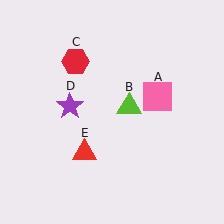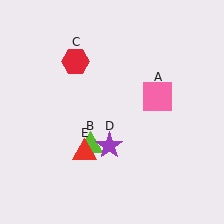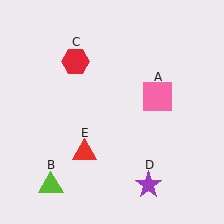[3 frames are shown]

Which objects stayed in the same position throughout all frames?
Pink square (object A) and red hexagon (object C) and red triangle (object E) remained stationary.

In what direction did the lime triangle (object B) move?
The lime triangle (object B) moved down and to the left.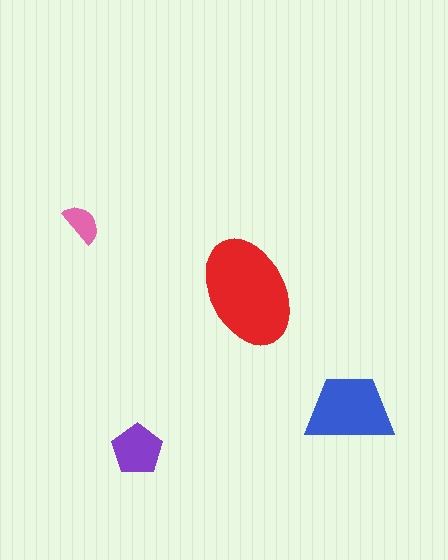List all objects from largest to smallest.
The red ellipse, the blue trapezoid, the purple pentagon, the pink semicircle.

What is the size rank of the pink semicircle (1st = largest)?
4th.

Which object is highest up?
The pink semicircle is topmost.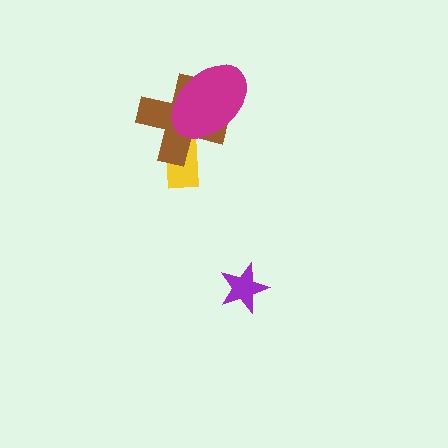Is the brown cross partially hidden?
Yes, it is partially covered by another shape.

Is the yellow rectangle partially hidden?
Yes, it is partially covered by another shape.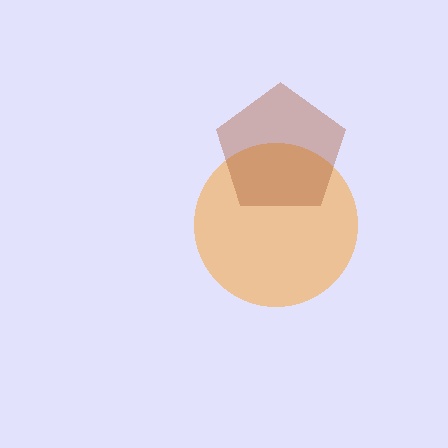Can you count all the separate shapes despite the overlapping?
Yes, there are 2 separate shapes.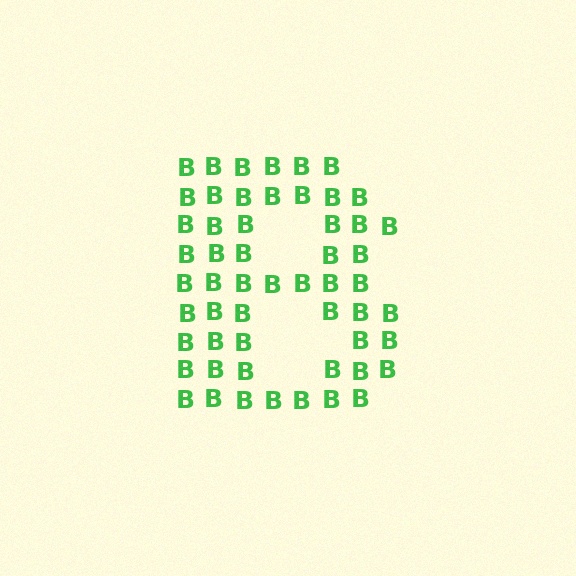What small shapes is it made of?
It is made of small letter B's.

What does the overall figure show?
The overall figure shows the letter B.